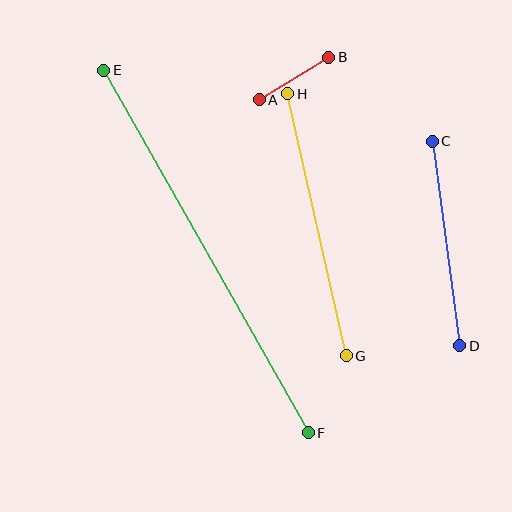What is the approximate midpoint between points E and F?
The midpoint is at approximately (206, 251) pixels.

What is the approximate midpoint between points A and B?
The midpoint is at approximately (294, 79) pixels.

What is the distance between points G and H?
The distance is approximately 268 pixels.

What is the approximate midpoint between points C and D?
The midpoint is at approximately (446, 244) pixels.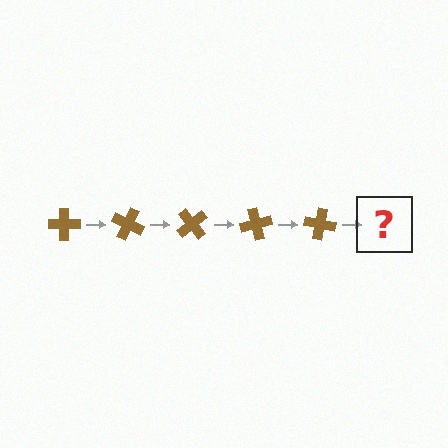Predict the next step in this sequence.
The next step is a brown cross rotated 125 degrees.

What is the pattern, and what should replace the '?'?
The pattern is that the cross rotates 25 degrees each step. The '?' should be a brown cross rotated 125 degrees.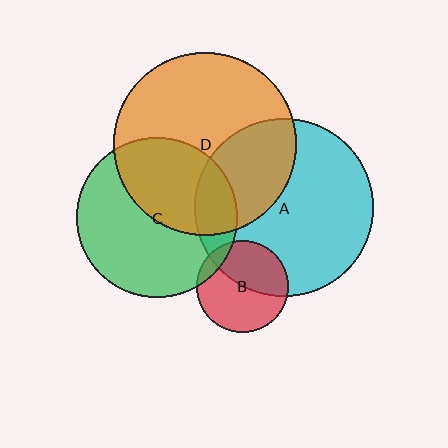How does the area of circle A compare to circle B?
Approximately 3.8 times.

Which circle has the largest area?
Circle D (orange).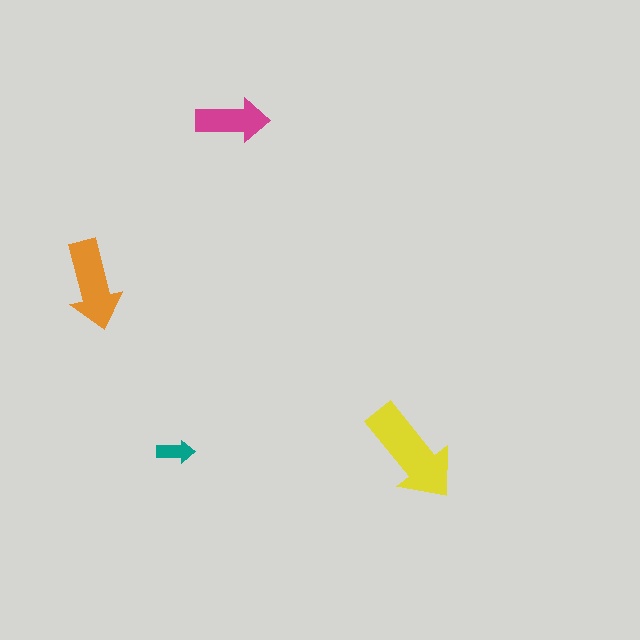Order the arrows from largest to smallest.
the yellow one, the orange one, the magenta one, the teal one.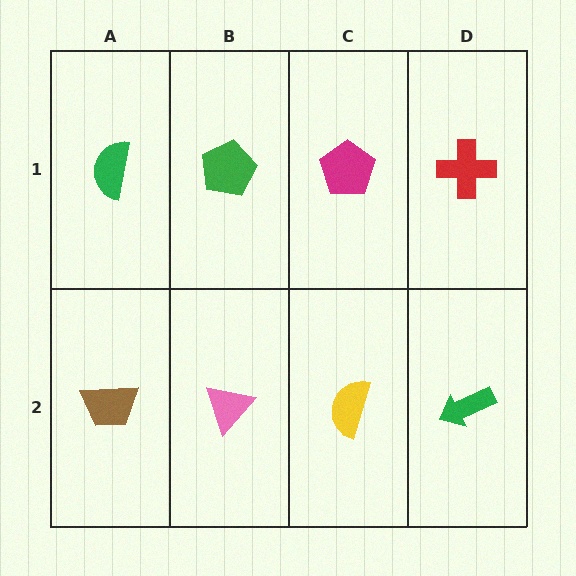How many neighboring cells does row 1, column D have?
2.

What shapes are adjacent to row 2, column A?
A green semicircle (row 1, column A), a pink triangle (row 2, column B).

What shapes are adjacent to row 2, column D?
A red cross (row 1, column D), a yellow semicircle (row 2, column C).